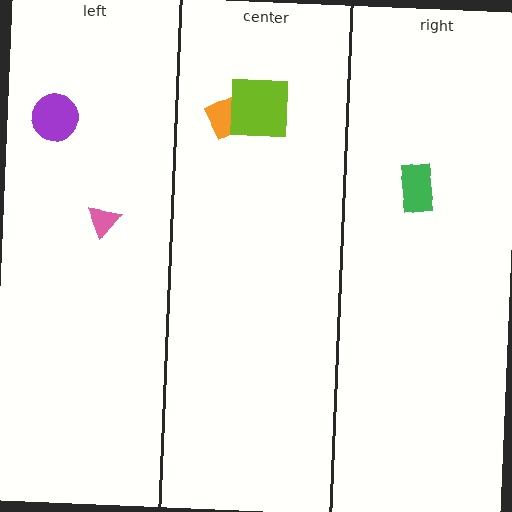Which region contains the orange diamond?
The center region.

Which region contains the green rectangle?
The right region.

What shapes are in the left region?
The purple circle, the pink triangle.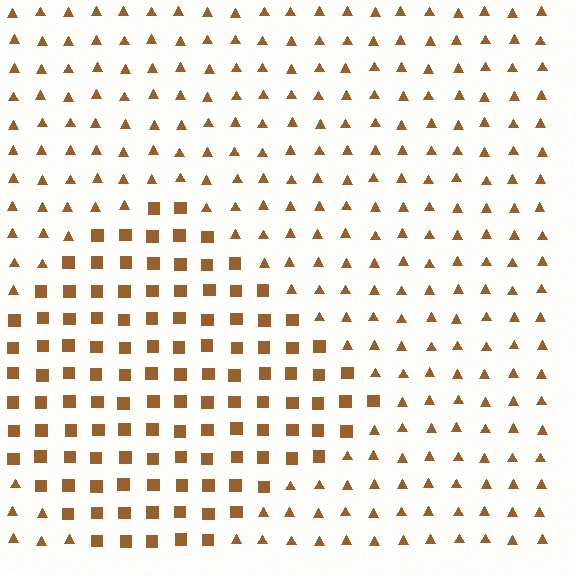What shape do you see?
I see a diamond.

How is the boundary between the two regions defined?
The boundary is defined by a change in element shape: squares inside vs. triangles outside. All elements share the same color and spacing.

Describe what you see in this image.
The image is filled with small brown elements arranged in a uniform grid. A diamond-shaped region contains squares, while the surrounding area contains triangles. The boundary is defined purely by the change in element shape.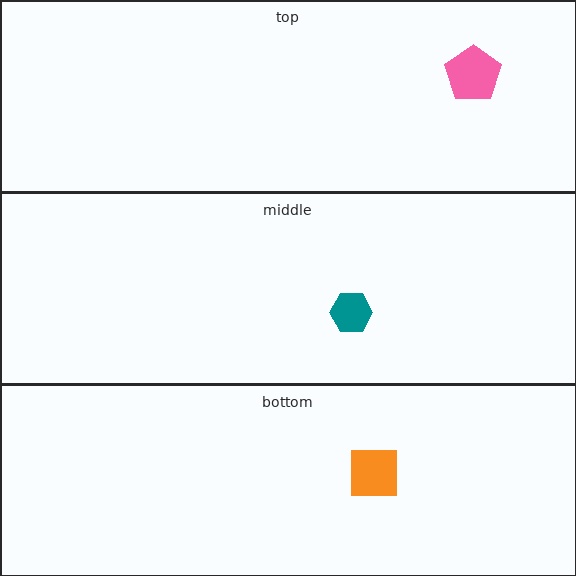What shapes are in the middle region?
The teal hexagon.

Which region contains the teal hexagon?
The middle region.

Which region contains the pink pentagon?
The top region.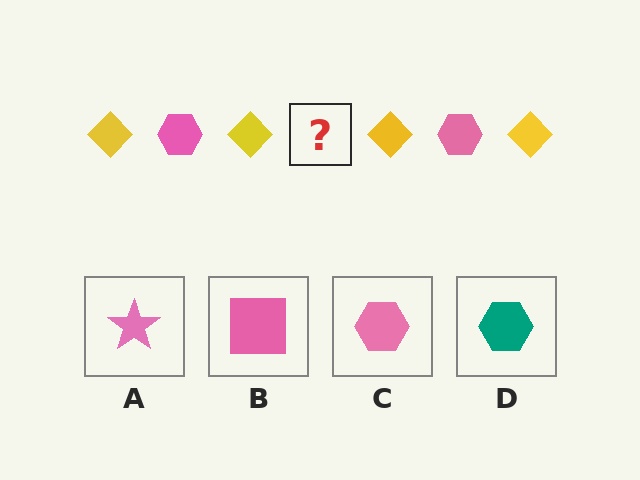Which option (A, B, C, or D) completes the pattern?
C.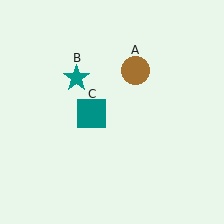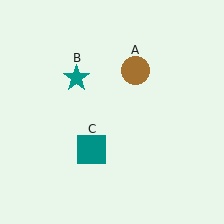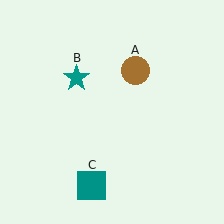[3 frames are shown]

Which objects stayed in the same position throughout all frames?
Brown circle (object A) and teal star (object B) remained stationary.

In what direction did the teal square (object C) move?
The teal square (object C) moved down.